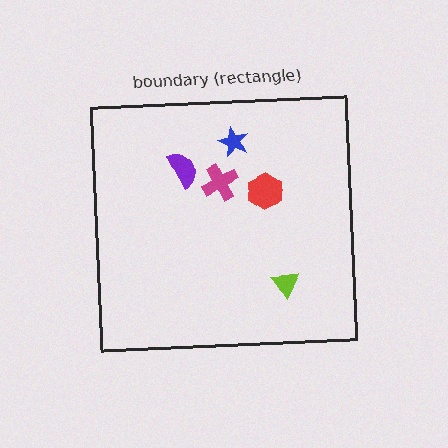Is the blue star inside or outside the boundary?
Inside.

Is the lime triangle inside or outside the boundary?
Inside.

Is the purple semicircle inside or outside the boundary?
Inside.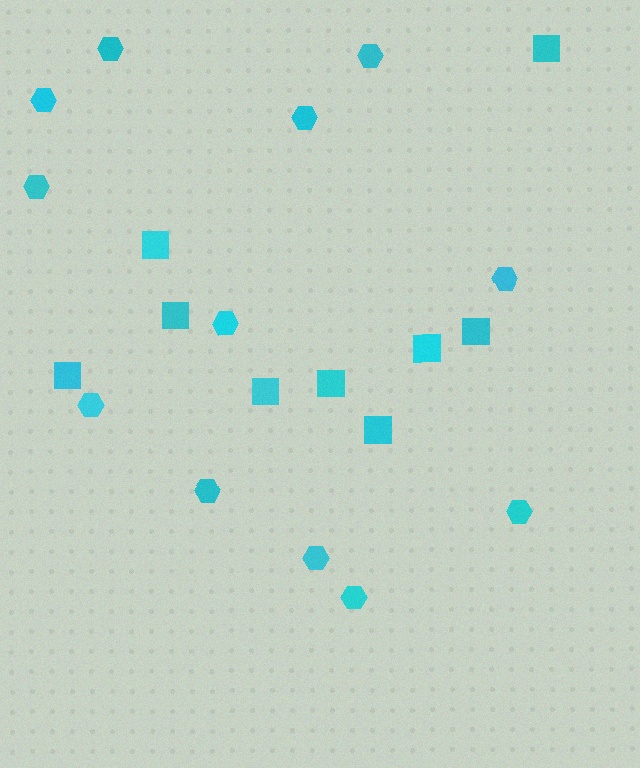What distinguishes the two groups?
There are 2 groups: one group of hexagons (12) and one group of squares (9).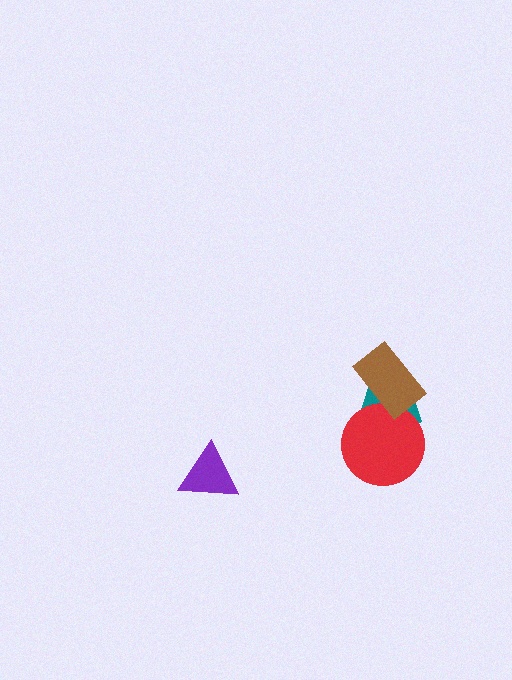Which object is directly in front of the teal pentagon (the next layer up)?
The red circle is directly in front of the teal pentagon.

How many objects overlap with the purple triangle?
0 objects overlap with the purple triangle.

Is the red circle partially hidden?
Yes, it is partially covered by another shape.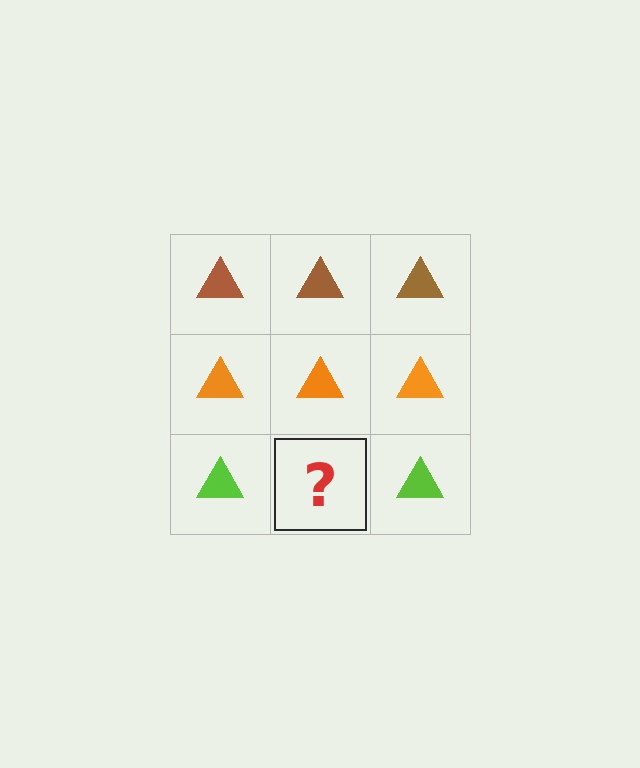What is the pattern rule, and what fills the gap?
The rule is that each row has a consistent color. The gap should be filled with a lime triangle.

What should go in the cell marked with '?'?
The missing cell should contain a lime triangle.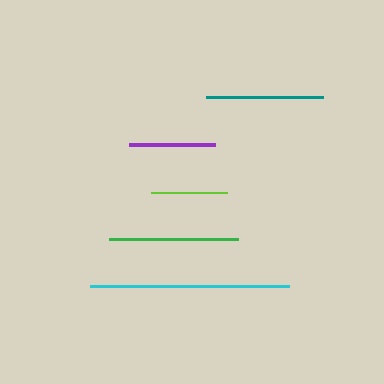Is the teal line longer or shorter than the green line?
The green line is longer than the teal line.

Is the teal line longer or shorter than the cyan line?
The cyan line is longer than the teal line.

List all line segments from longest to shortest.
From longest to shortest: cyan, green, teal, purple, lime.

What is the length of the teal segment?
The teal segment is approximately 116 pixels long.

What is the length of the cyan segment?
The cyan segment is approximately 199 pixels long.